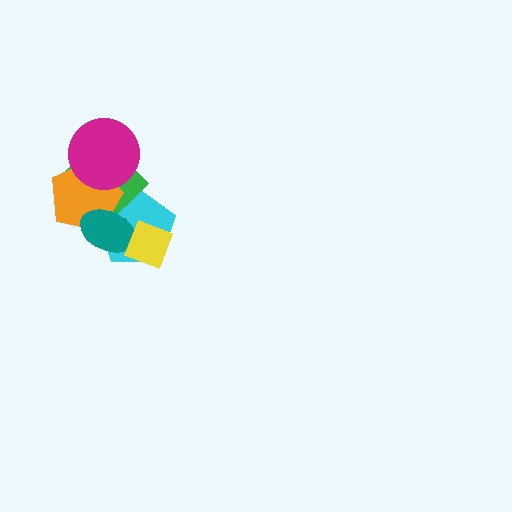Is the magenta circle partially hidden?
No, no other shape covers it.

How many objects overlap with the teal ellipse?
4 objects overlap with the teal ellipse.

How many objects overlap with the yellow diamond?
2 objects overlap with the yellow diamond.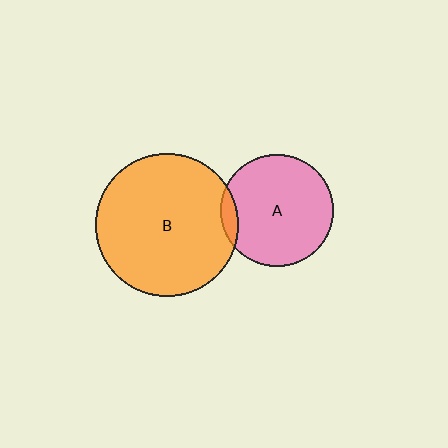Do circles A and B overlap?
Yes.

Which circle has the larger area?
Circle B (orange).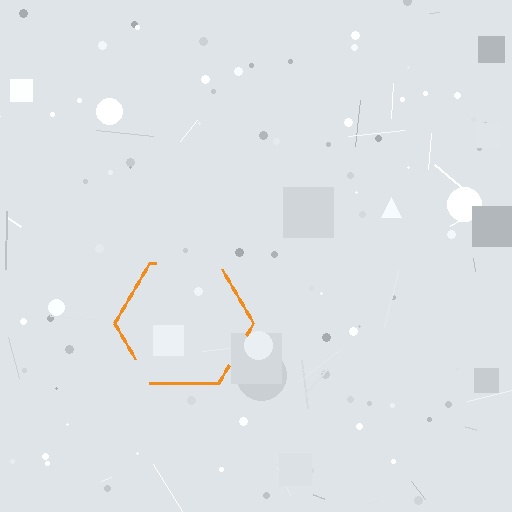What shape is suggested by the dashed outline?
The dashed outline suggests a hexagon.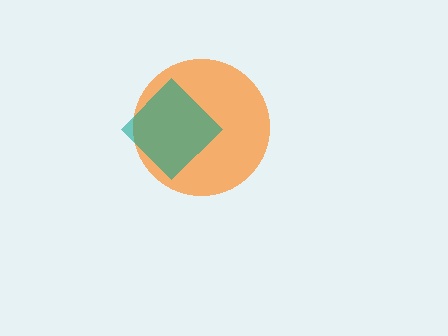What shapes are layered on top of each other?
The layered shapes are: an orange circle, a teal diamond.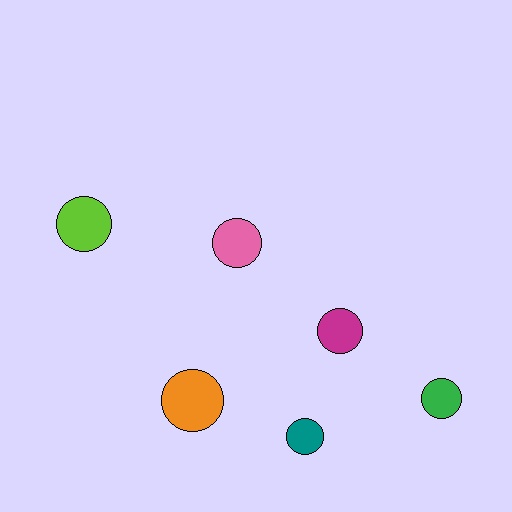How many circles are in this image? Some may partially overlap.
There are 6 circles.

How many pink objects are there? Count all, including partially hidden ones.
There is 1 pink object.